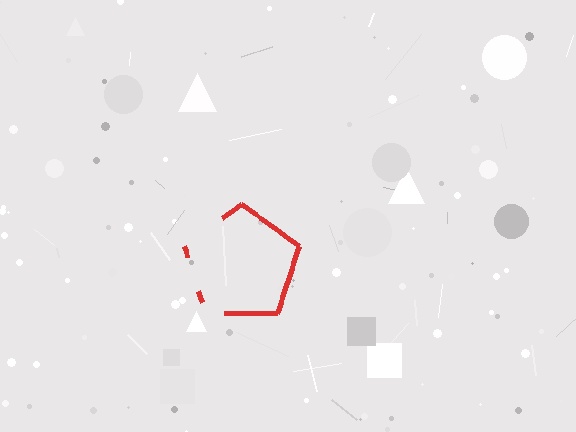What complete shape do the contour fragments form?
The contour fragments form a pentagon.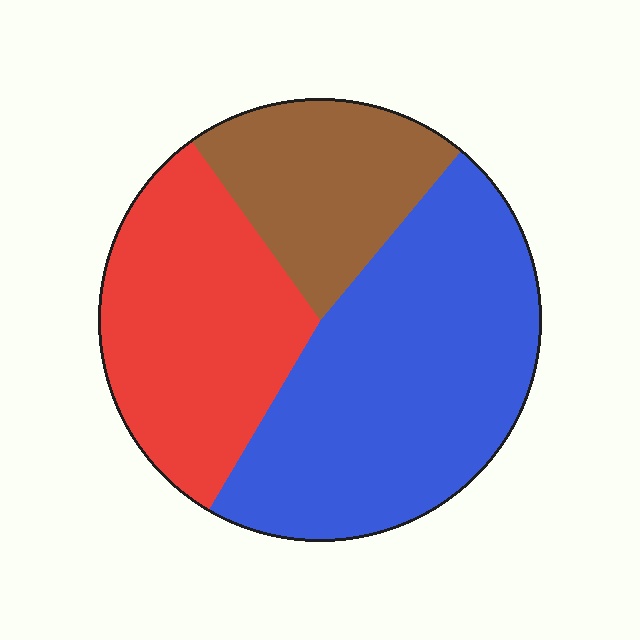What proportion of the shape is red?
Red covers about 30% of the shape.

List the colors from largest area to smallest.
From largest to smallest: blue, red, brown.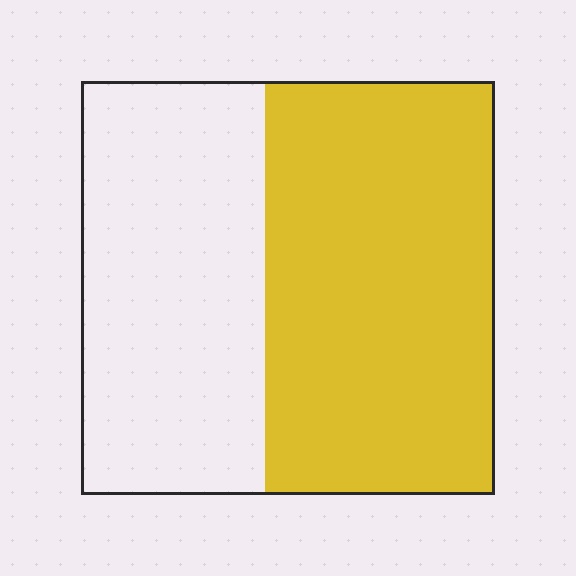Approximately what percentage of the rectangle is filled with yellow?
Approximately 55%.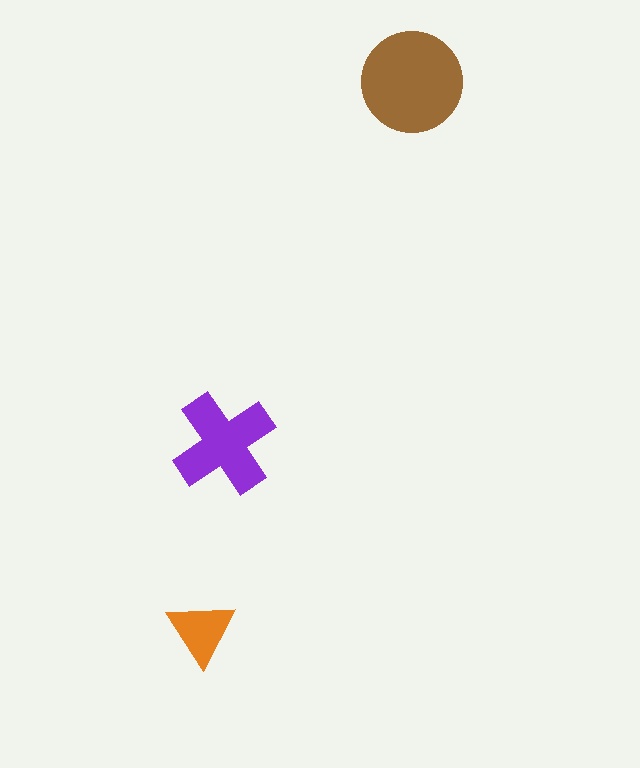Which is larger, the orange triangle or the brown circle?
The brown circle.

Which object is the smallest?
The orange triangle.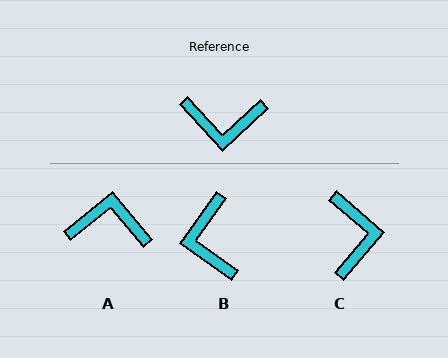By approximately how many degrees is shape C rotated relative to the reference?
Approximately 97 degrees counter-clockwise.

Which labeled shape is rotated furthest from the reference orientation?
A, about 177 degrees away.